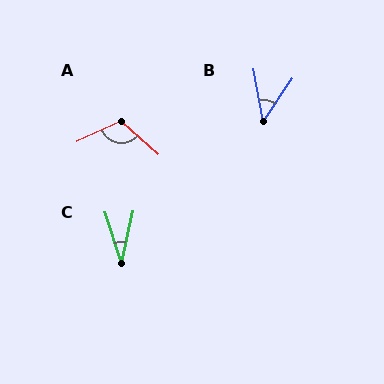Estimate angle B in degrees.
Approximately 45 degrees.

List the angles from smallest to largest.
C (30°), B (45°), A (113°).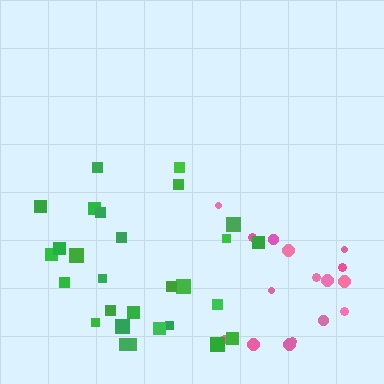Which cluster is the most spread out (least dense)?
Green.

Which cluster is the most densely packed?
Pink.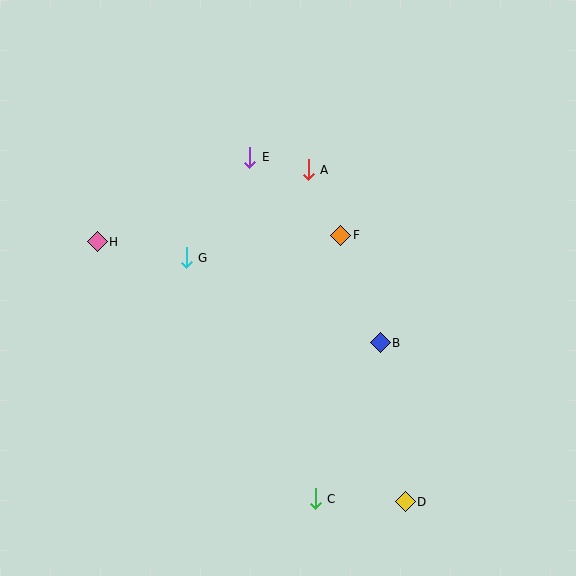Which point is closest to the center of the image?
Point F at (341, 235) is closest to the center.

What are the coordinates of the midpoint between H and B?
The midpoint between H and B is at (239, 292).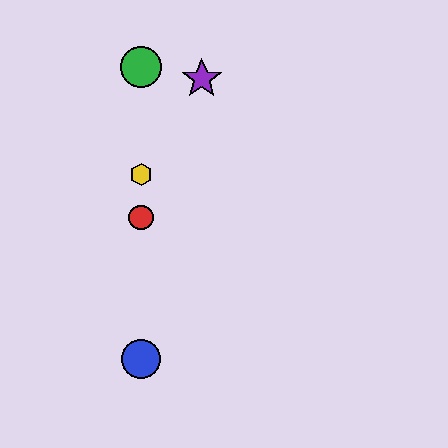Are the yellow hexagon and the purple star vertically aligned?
No, the yellow hexagon is at x≈141 and the purple star is at x≈202.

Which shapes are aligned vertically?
The red circle, the blue circle, the green circle, the yellow hexagon are aligned vertically.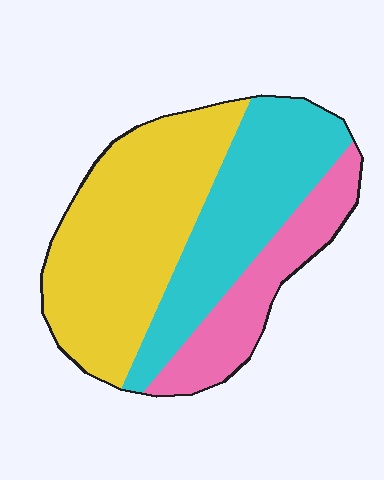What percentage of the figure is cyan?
Cyan covers roughly 35% of the figure.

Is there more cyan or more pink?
Cyan.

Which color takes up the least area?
Pink, at roughly 20%.